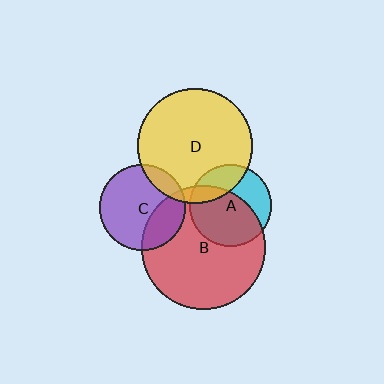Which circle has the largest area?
Circle B (red).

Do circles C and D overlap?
Yes.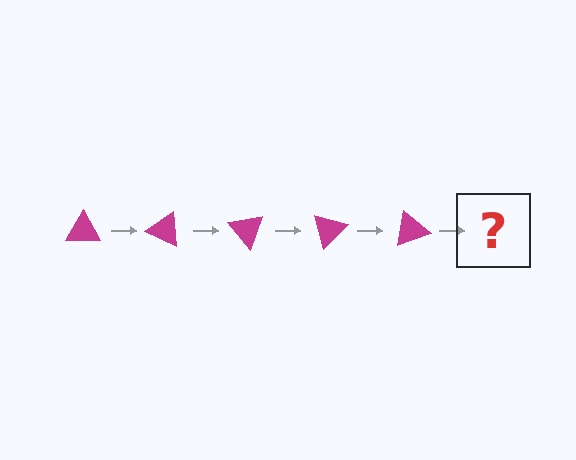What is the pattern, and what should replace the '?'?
The pattern is that the triangle rotates 25 degrees each step. The '?' should be a magenta triangle rotated 125 degrees.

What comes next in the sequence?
The next element should be a magenta triangle rotated 125 degrees.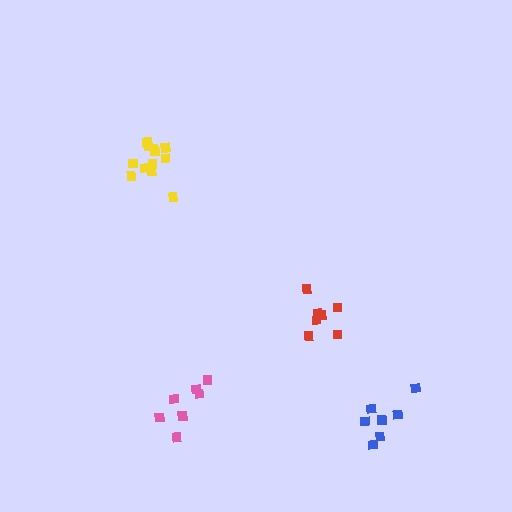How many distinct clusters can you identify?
There are 4 distinct clusters.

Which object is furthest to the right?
The blue cluster is rightmost.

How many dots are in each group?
Group 1: 7 dots, Group 2: 8 dots, Group 3: 12 dots, Group 4: 7 dots (34 total).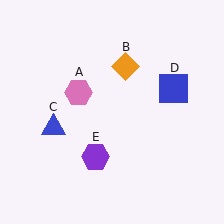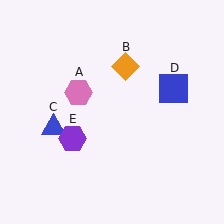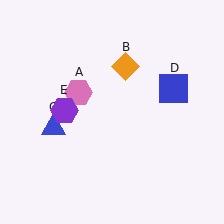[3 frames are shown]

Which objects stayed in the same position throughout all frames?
Pink hexagon (object A) and orange diamond (object B) and blue triangle (object C) and blue square (object D) remained stationary.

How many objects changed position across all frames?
1 object changed position: purple hexagon (object E).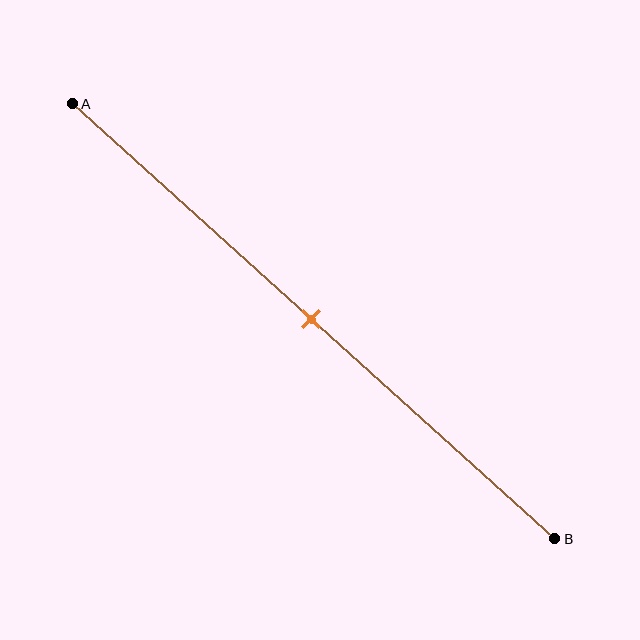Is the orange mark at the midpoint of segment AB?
Yes, the mark is approximately at the midpoint.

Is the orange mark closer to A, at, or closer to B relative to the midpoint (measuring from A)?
The orange mark is approximately at the midpoint of segment AB.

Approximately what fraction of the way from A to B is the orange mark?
The orange mark is approximately 50% of the way from A to B.